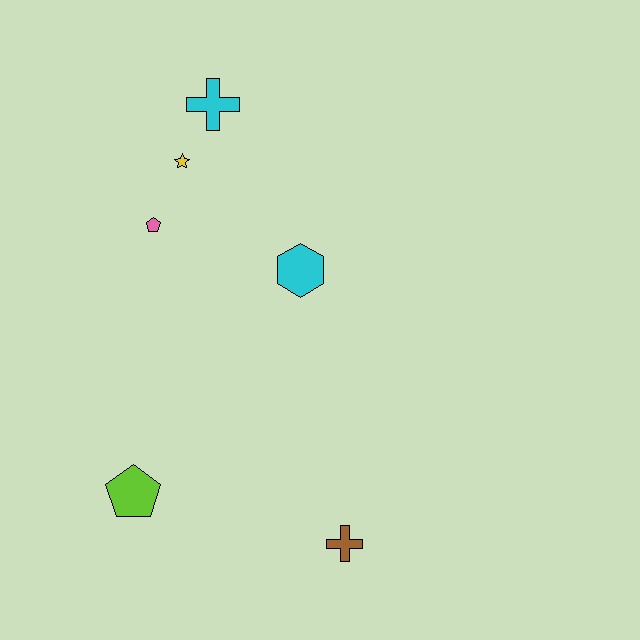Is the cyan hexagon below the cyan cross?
Yes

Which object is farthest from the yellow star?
The brown cross is farthest from the yellow star.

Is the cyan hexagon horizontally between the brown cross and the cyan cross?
Yes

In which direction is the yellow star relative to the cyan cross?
The yellow star is below the cyan cross.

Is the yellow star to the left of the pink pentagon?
No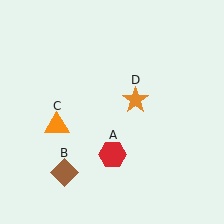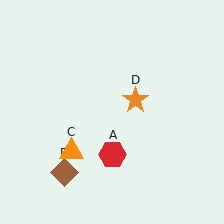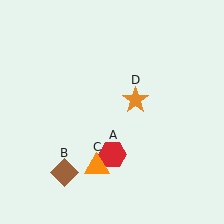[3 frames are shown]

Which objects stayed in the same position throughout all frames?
Red hexagon (object A) and brown diamond (object B) and orange star (object D) remained stationary.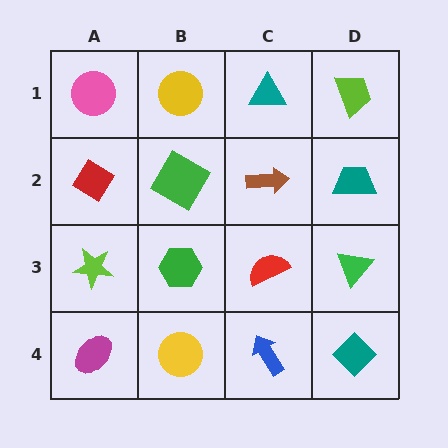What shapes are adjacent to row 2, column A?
A pink circle (row 1, column A), a lime star (row 3, column A), a green diamond (row 2, column B).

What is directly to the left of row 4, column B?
A magenta ellipse.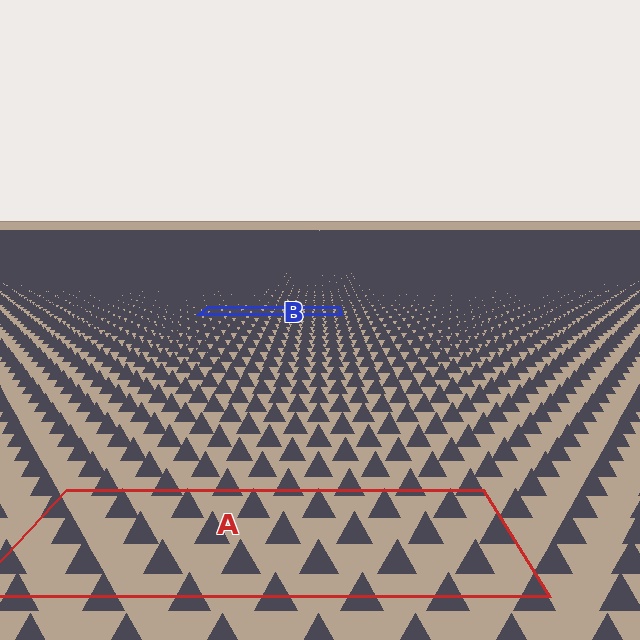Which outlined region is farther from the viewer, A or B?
Region B is farther from the viewer — the texture elements inside it appear smaller and more densely packed.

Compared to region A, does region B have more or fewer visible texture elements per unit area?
Region B has more texture elements per unit area — they are packed more densely because it is farther away.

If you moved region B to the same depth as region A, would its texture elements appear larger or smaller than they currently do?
They would appear larger. At a closer depth, the same texture elements are projected at a bigger on-screen size.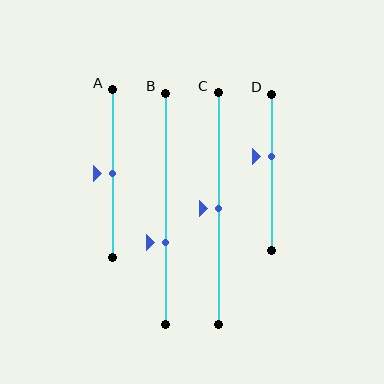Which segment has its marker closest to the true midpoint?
Segment A has its marker closest to the true midpoint.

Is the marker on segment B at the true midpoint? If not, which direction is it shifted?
No, the marker on segment B is shifted downward by about 15% of the segment length.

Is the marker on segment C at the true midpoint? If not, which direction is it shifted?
Yes, the marker on segment C is at the true midpoint.